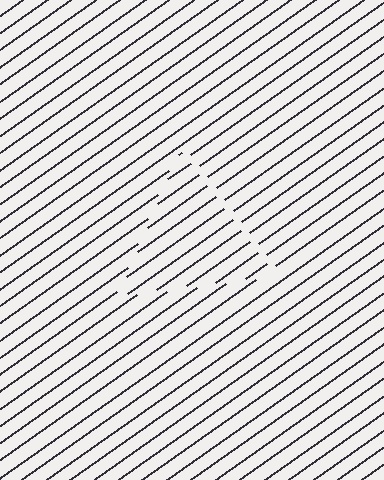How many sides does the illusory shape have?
3 sides — the line-ends trace a triangle.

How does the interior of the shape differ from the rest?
The interior of the shape contains the same grating, shifted by half a period — the contour is defined by the phase discontinuity where line-ends from the inner and outer gratings abut.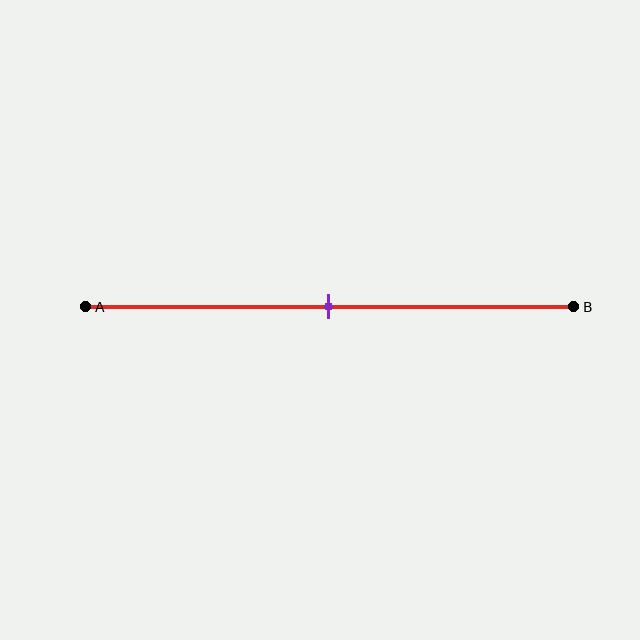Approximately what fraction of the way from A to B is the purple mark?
The purple mark is approximately 50% of the way from A to B.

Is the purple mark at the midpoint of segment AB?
Yes, the mark is approximately at the midpoint.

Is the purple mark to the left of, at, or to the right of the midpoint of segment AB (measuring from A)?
The purple mark is approximately at the midpoint of segment AB.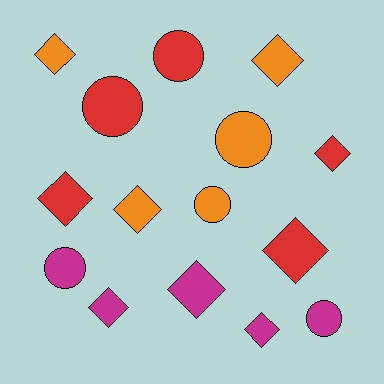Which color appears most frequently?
Magenta, with 5 objects.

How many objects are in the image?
There are 15 objects.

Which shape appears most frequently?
Diamond, with 9 objects.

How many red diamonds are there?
There are 3 red diamonds.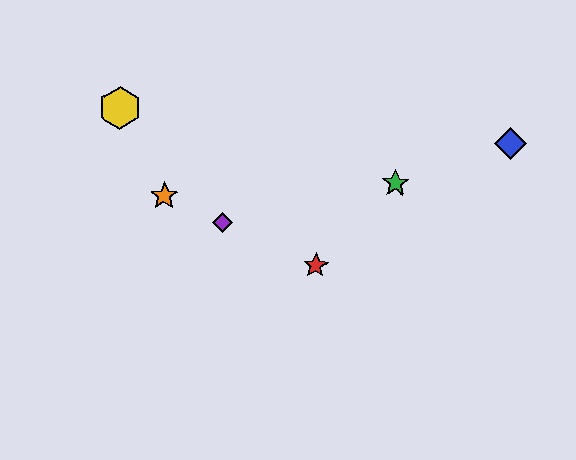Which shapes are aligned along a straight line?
The red star, the purple diamond, the orange star are aligned along a straight line.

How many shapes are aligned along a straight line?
3 shapes (the red star, the purple diamond, the orange star) are aligned along a straight line.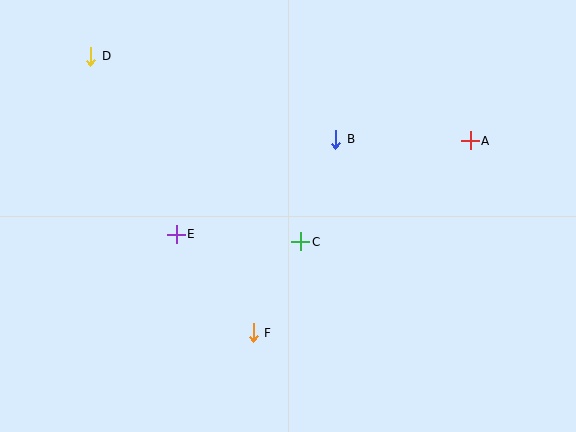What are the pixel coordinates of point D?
Point D is at (91, 56).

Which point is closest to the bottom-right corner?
Point A is closest to the bottom-right corner.